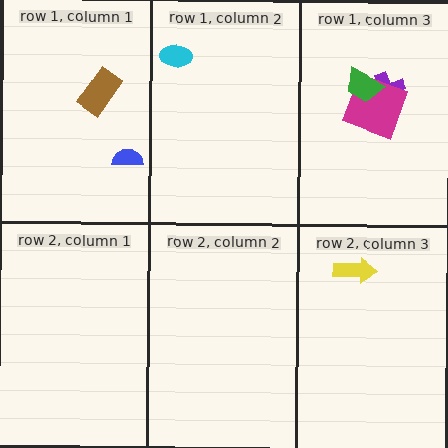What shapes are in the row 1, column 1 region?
The brown rectangle, the blue semicircle.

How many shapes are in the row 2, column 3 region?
1.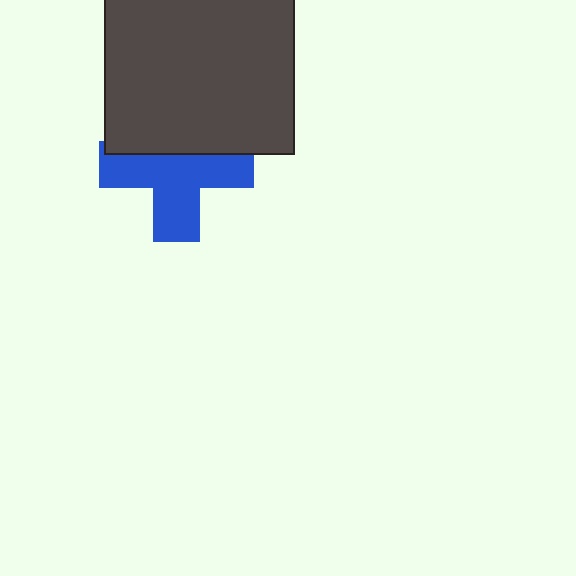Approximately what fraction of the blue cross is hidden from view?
Roughly 38% of the blue cross is hidden behind the dark gray square.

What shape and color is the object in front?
The object in front is a dark gray square.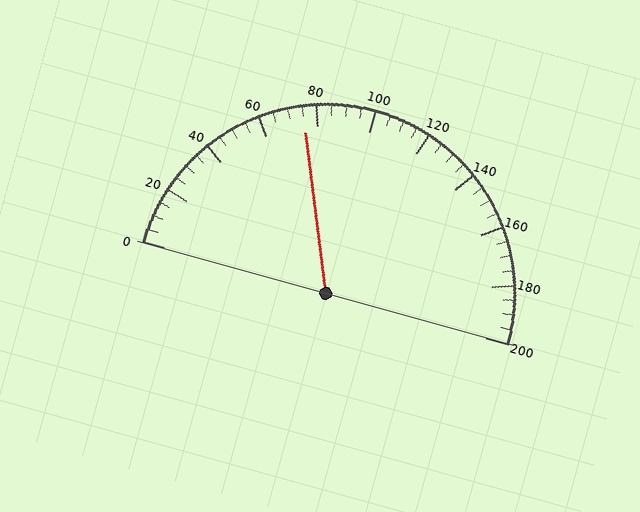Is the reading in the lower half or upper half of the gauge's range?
The reading is in the lower half of the range (0 to 200).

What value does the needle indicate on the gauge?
The needle indicates approximately 75.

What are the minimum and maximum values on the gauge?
The gauge ranges from 0 to 200.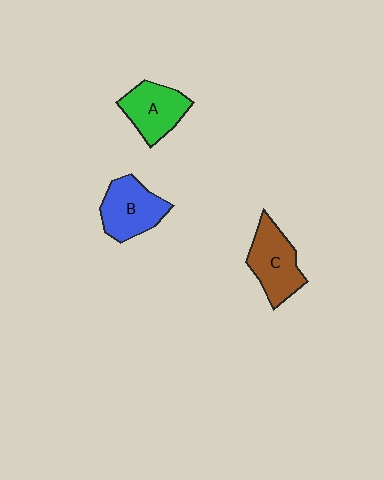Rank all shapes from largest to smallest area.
From largest to smallest: C (brown), B (blue), A (green).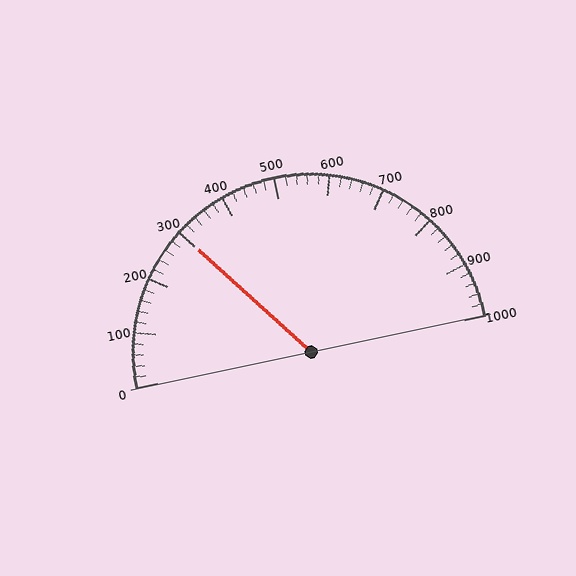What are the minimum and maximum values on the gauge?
The gauge ranges from 0 to 1000.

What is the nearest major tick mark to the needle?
The nearest major tick mark is 300.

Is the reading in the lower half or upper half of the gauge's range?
The reading is in the lower half of the range (0 to 1000).